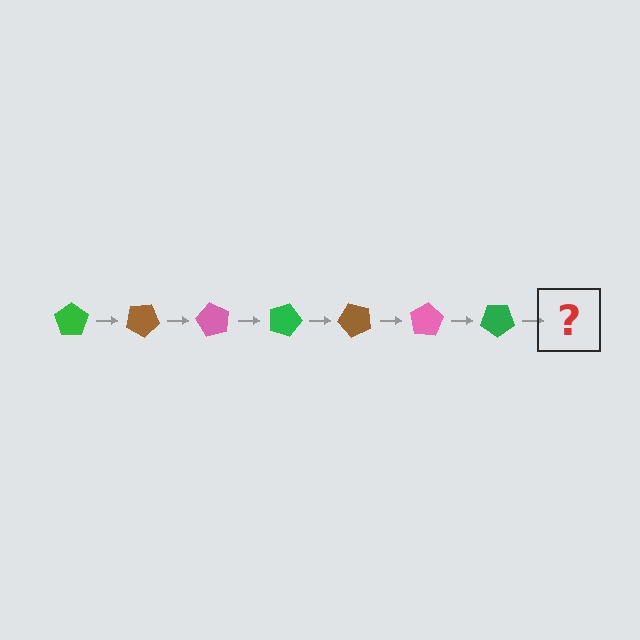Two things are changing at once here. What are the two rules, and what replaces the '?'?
The two rules are that it rotates 30 degrees each step and the color cycles through green, brown, and pink. The '?' should be a brown pentagon, rotated 210 degrees from the start.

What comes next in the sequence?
The next element should be a brown pentagon, rotated 210 degrees from the start.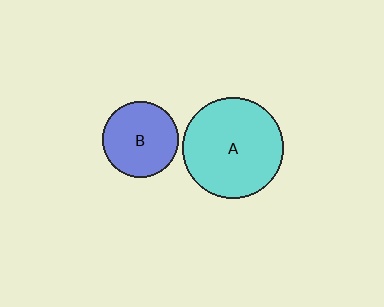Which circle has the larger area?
Circle A (cyan).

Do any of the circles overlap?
No, none of the circles overlap.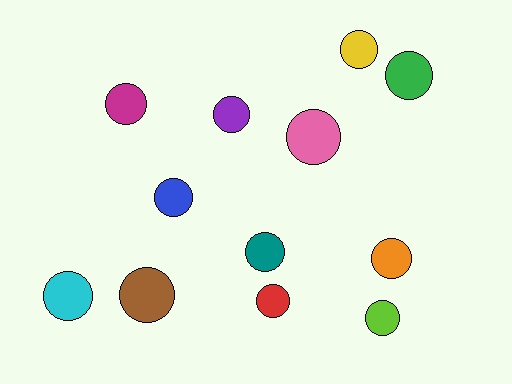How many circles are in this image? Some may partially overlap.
There are 12 circles.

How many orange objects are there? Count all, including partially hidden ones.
There is 1 orange object.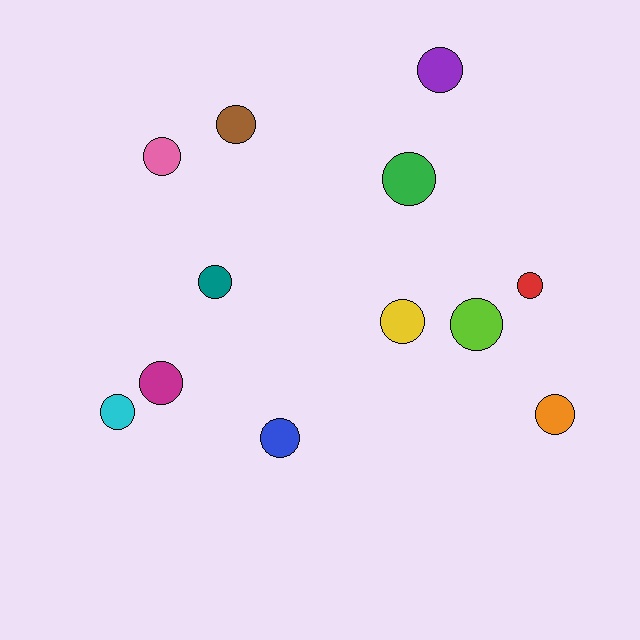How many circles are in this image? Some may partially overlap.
There are 12 circles.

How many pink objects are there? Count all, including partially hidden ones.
There is 1 pink object.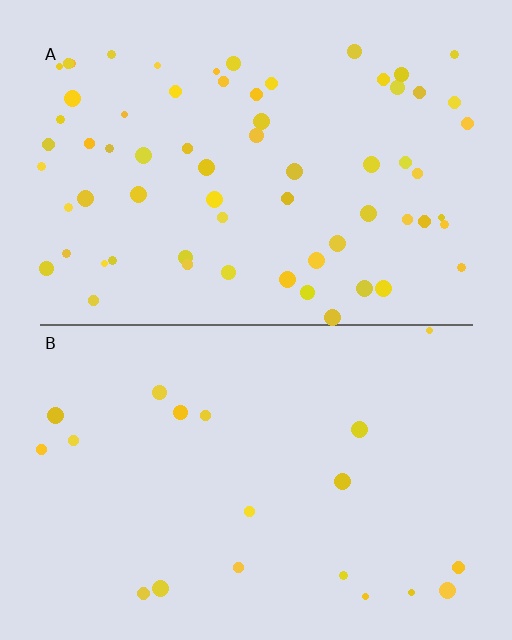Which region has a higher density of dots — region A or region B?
A (the top).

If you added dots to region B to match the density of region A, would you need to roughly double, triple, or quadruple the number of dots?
Approximately triple.